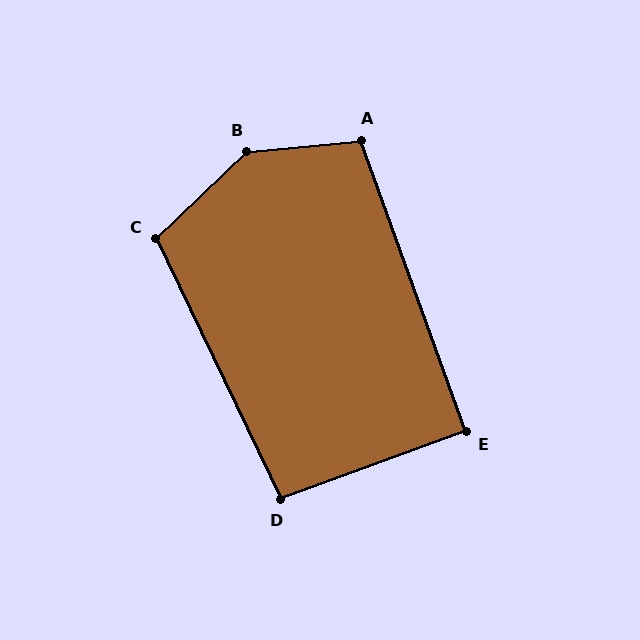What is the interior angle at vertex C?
Approximately 108 degrees (obtuse).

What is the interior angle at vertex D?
Approximately 95 degrees (obtuse).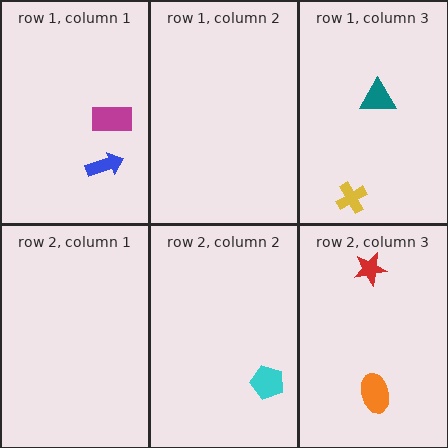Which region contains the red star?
The row 2, column 3 region.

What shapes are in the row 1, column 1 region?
The blue arrow, the magenta rectangle.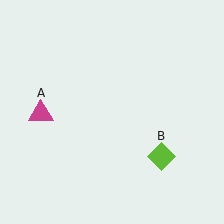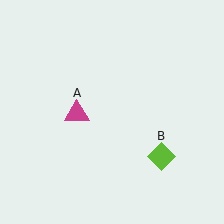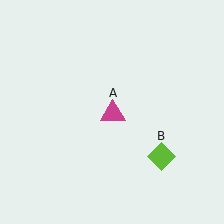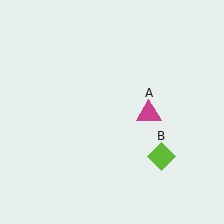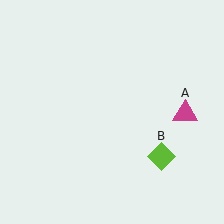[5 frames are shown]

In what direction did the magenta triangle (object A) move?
The magenta triangle (object A) moved right.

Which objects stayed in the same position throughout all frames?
Lime diamond (object B) remained stationary.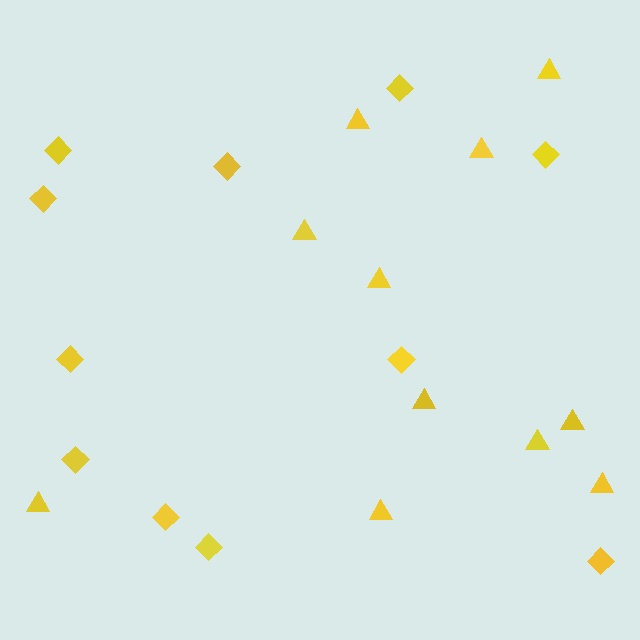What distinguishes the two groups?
There are 2 groups: one group of triangles (11) and one group of diamonds (11).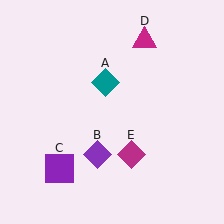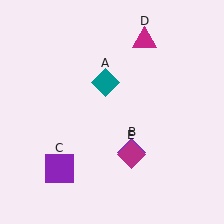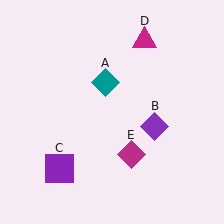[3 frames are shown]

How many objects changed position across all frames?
1 object changed position: purple diamond (object B).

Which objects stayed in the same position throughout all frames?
Teal diamond (object A) and purple square (object C) and magenta triangle (object D) and magenta diamond (object E) remained stationary.